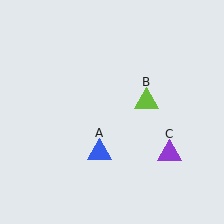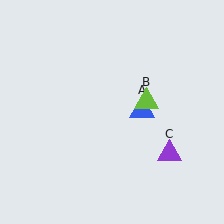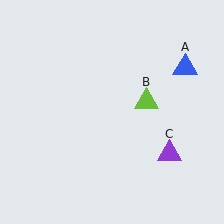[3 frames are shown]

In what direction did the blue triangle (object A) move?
The blue triangle (object A) moved up and to the right.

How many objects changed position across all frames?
1 object changed position: blue triangle (object A).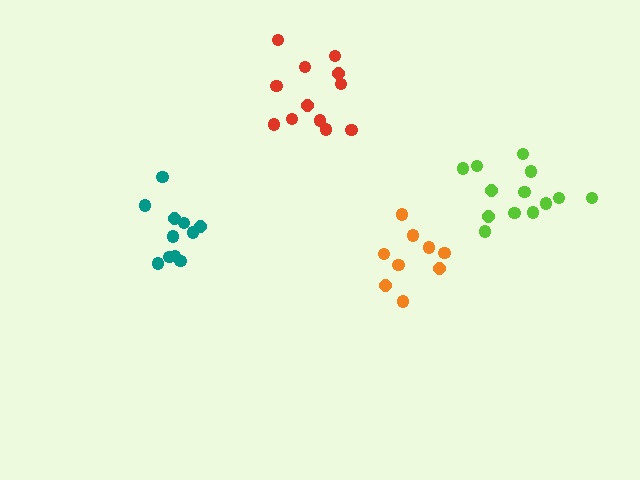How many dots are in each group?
Group 1: 9 dots, Group 2: 13 dots, Group 3: 11 dots, Group 4: 12 dots (45 total).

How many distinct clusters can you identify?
There are 4 distinct clusters.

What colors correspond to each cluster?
The clusters are colored: orange, lime, teal, red.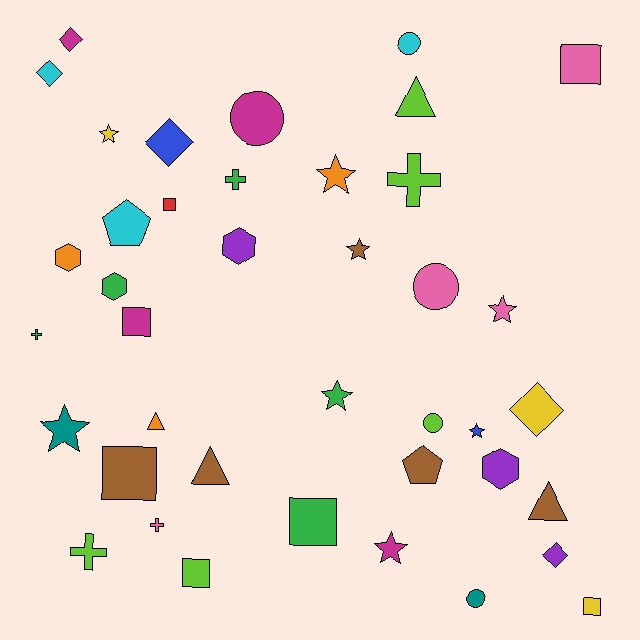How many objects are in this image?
There are 40 objects.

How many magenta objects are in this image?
There are 4 magenta objects.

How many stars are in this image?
There are 8 stars.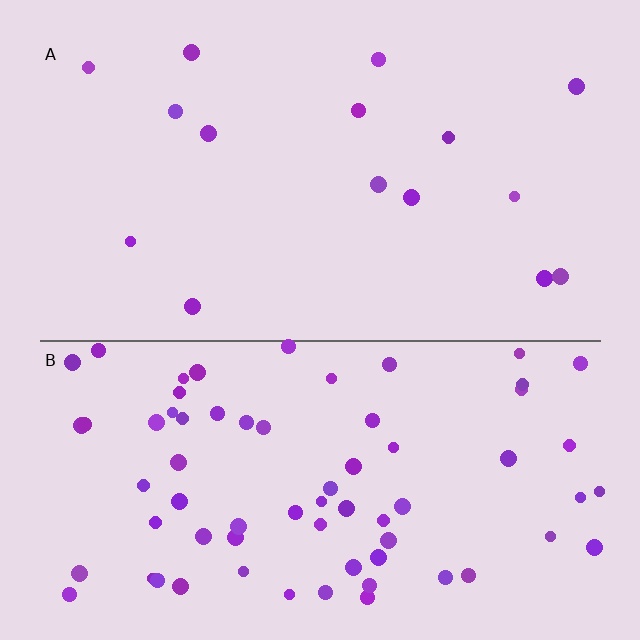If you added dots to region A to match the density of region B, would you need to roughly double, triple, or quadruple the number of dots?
Approximately quadruple.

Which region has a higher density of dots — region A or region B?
B (the bottom).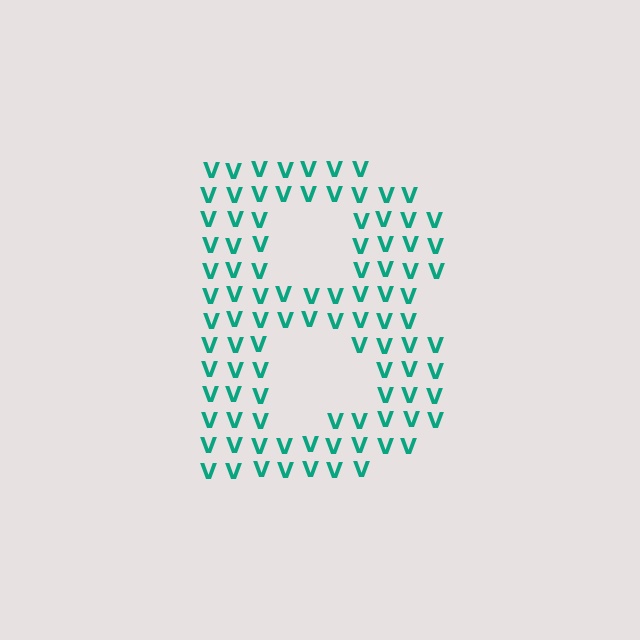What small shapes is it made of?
It is made of small letter V's.